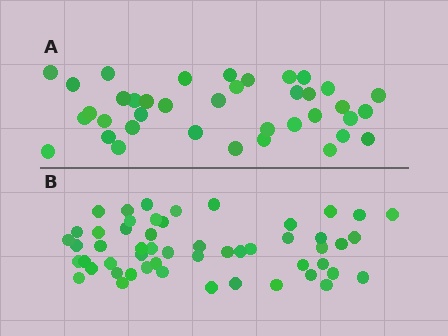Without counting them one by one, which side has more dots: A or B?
Region B (the bottom region) has more dots.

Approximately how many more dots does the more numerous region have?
Region B has approximately 15 more dots than region A.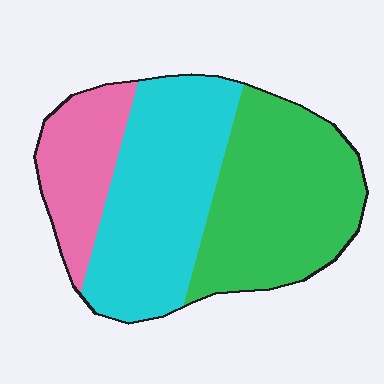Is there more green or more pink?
Green.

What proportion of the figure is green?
Green takes up about two fifths (2/5) of the figure.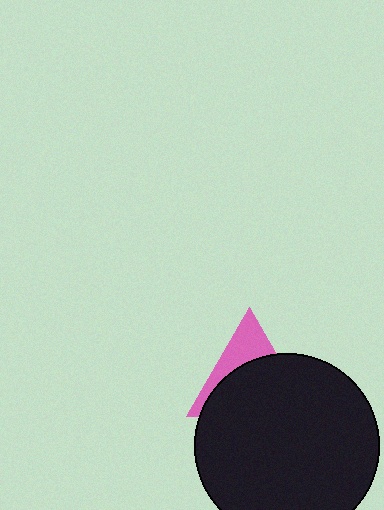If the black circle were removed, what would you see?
You would see the complete pink triangle.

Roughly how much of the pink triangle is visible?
A small part of it is visible (roughly 34%).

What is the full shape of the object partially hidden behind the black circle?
The partially hidden object is a pink triangle.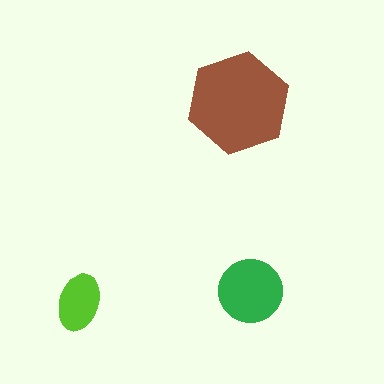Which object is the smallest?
The lime ellipse.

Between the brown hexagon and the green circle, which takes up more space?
The brown hexagon.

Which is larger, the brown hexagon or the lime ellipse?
The brown hexagon.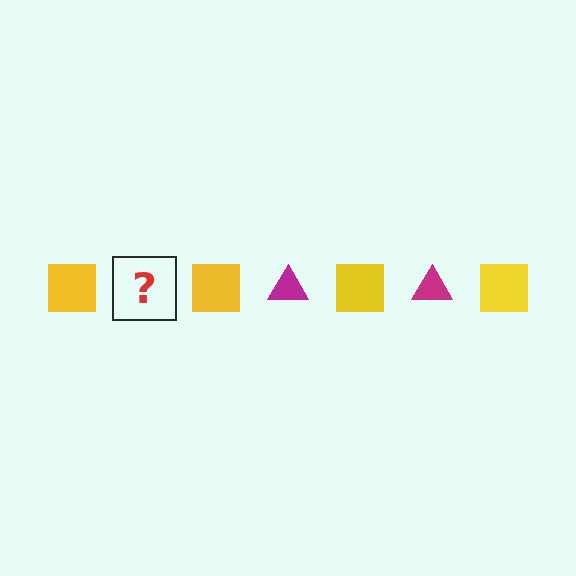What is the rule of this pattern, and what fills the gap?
The rule is that the pattern alternates between yellow square and magenta triangle. The gap should be filled with a magenta triangle.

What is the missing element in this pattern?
The missing element is a magenta triangle.